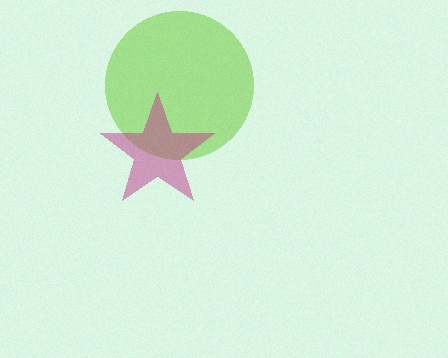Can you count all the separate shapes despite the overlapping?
Yes, there are 2 separate shapes.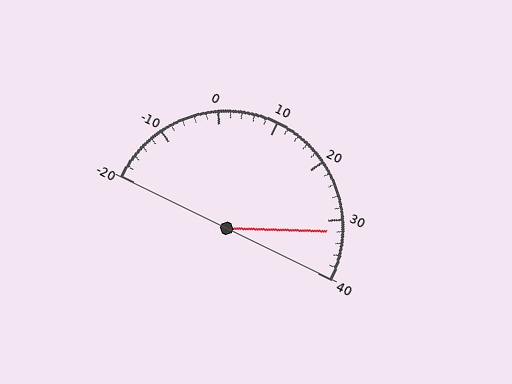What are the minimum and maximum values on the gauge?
The gauge ranges from -20 to 40.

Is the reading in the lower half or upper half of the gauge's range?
The reading is in the upper half of the range (-20 to 40).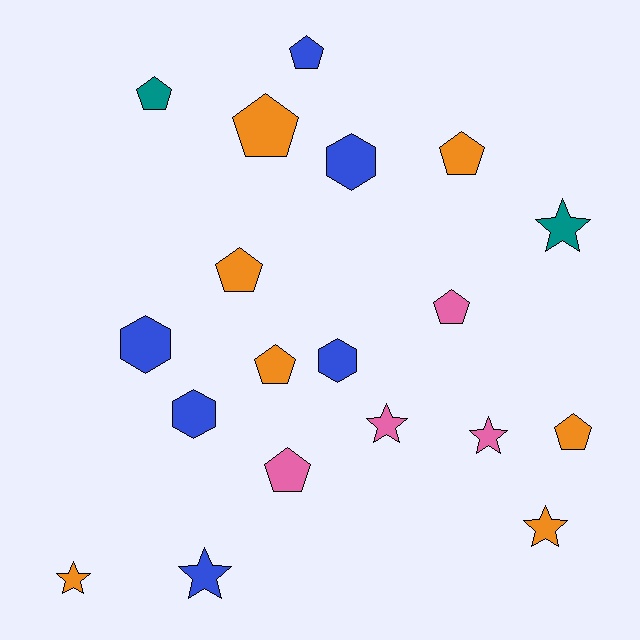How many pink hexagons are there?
There are no pink hexagons.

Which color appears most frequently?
Orange, with 7 objects.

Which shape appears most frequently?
Pentagon, with 9 objects.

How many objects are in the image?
There are 19 objects.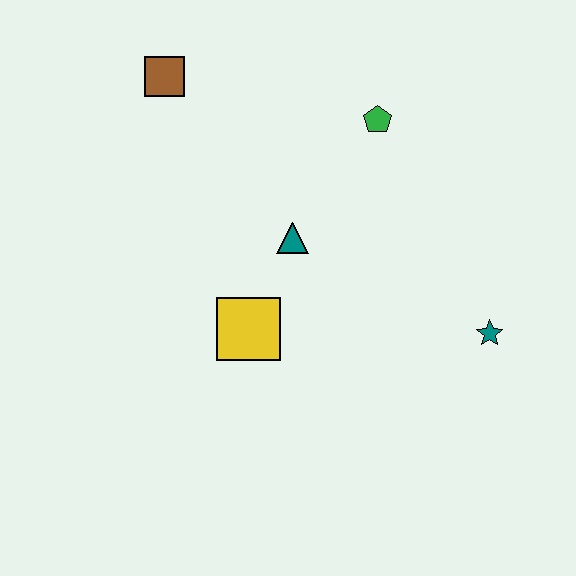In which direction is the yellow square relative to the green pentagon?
The yellow square is below the green pentagon.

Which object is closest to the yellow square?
The teal triangle is closest to the yellow square.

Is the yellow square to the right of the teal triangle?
No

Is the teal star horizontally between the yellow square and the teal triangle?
No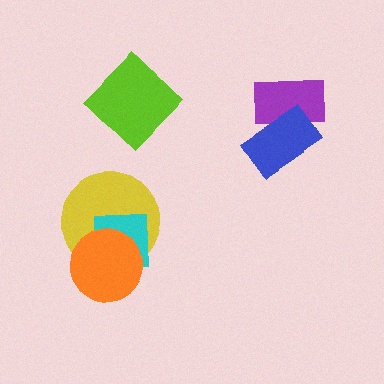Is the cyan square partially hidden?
Yes, it is partially covered by another shape.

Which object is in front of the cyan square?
The orange circle is in front of the cyan square.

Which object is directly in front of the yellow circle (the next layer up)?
The cyan square is directly in front of the yellow circle.